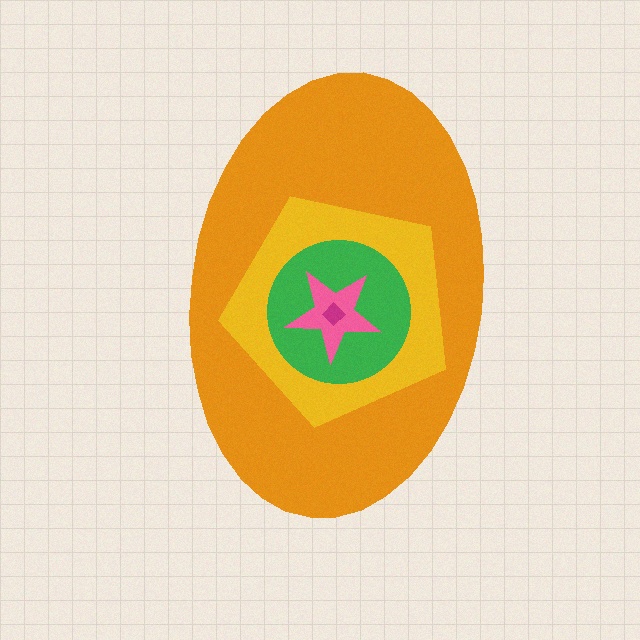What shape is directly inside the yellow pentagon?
The green circle.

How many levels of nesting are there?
5.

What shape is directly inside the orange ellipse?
The yellow pentagon.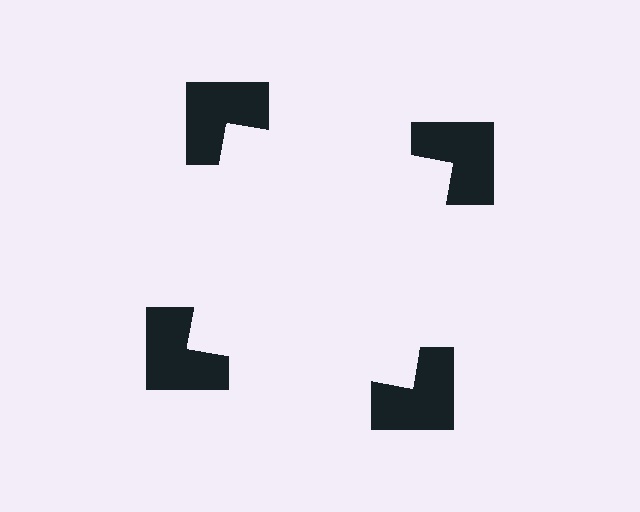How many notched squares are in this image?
There are 4 — one at each vertex of the illusory square.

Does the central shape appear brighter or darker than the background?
It typically appears slightly brighter than the background, even though no actual brightness change is drawn.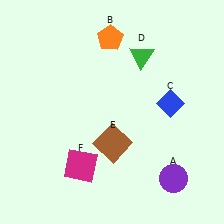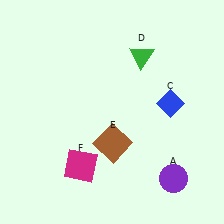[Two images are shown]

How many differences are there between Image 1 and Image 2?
There is 1 difference between the two images.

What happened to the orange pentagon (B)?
The orange pentagon (B) was removed in Image 2. It was in the top-left area of Image 1.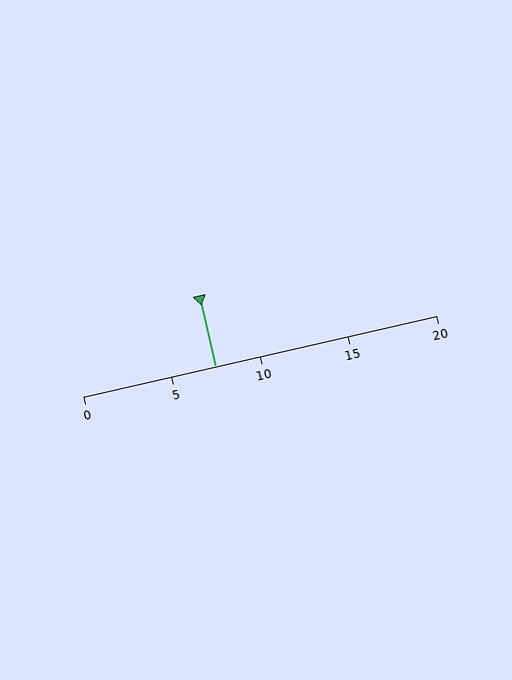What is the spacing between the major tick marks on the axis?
The major ticks are spaced 5 apart.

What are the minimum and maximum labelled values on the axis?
The axis runs from 0 to 20.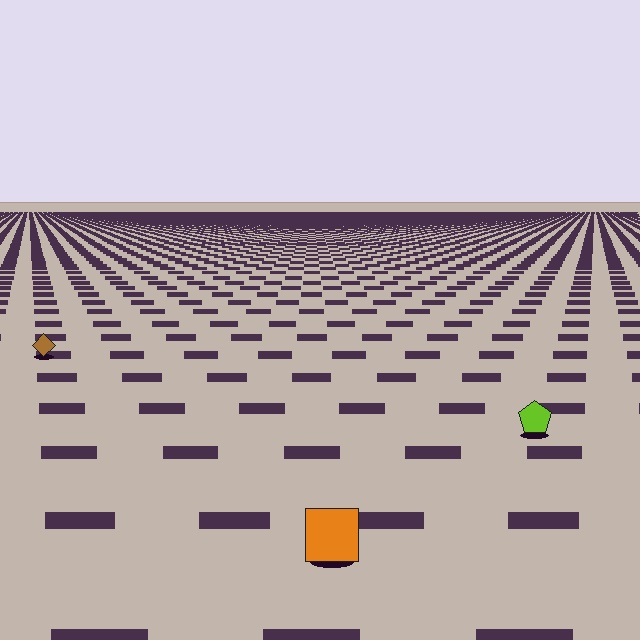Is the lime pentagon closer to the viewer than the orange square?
No. The orange square is closer — you can tell from the texture gradient: the ground texture is coarser near it.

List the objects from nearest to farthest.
From nearest to farthest: the orange square, the lime pentagon, the brown diamond.